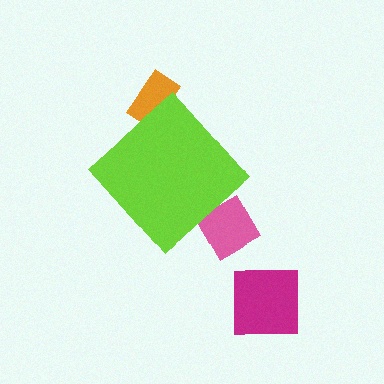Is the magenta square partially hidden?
No, the magenta square is fully visible.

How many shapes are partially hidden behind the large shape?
2 shapes are partially hidden.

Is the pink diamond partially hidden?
Yes, the pink diamond is partially hidden behind the lime diamond.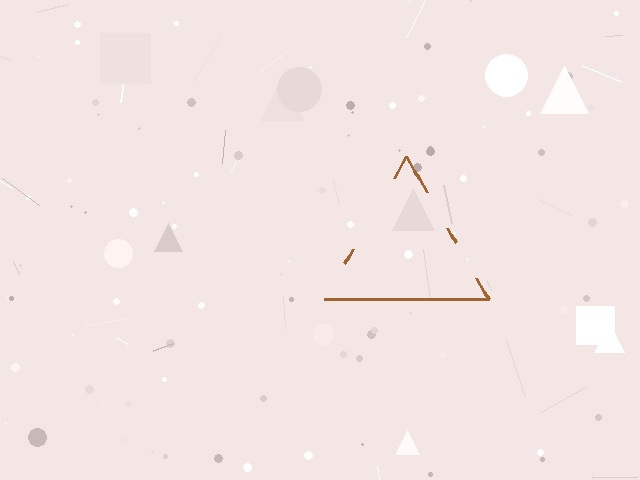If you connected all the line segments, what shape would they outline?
They would outline a triangle.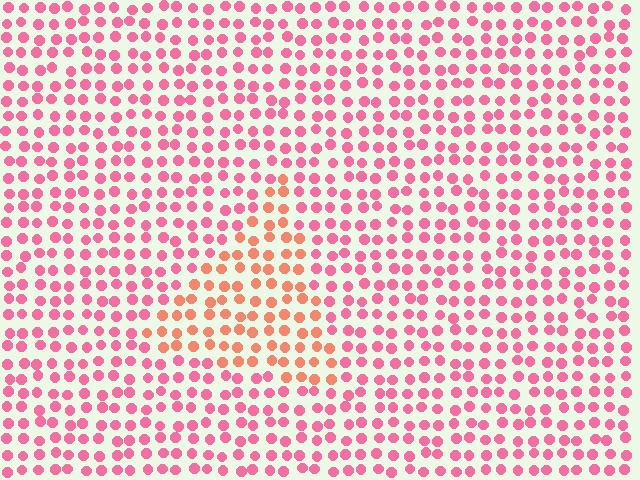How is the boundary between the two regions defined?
The boundary is defined purely by a slight shift in hue (about 34 degrees). Spacing, size, and orientation are identical on both sides.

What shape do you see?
I see a triangle.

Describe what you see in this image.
The image is filled with small pink elements in a uniform arrangement. A triangle-shaped region is visible where the elements are tinted to a slightly different hue, forming a subtle color boundary.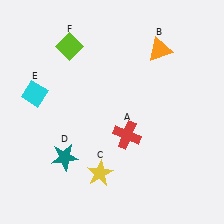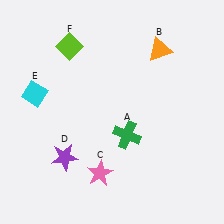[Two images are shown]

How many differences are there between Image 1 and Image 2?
There are 3 differences between the two images.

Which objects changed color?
A changed from red to green. C changed from yellow to pink. D changed from teal to purple.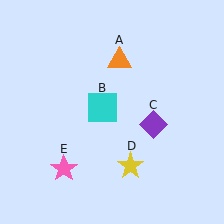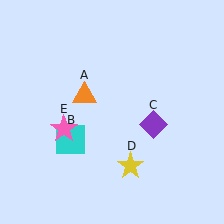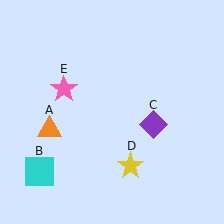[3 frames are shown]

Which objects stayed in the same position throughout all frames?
Purple diamond (object C) and yellow star (object D) remained stationary.